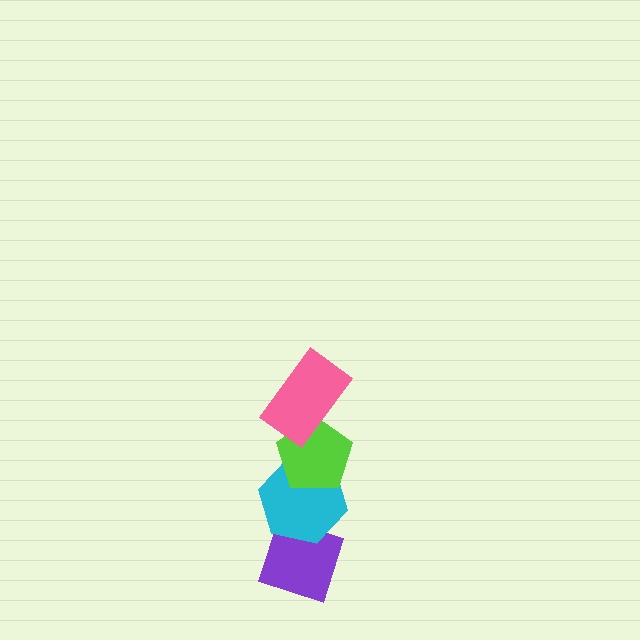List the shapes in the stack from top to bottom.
From top to bottom: the pink rectangle, the lime pentagon, the cyan hexagon, the purple diamond.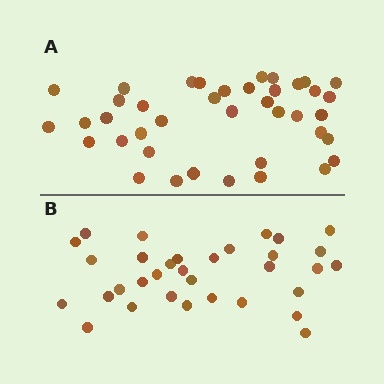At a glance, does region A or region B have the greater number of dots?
Region A (the top region) has more dots.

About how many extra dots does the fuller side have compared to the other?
Region A has roughly 8 or so more dots than region B.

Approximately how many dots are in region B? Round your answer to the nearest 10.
About 30 dots. (The exact count is 33, which rounds to 30.)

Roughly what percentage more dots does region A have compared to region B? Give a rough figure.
About 20% more.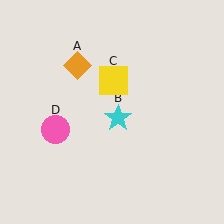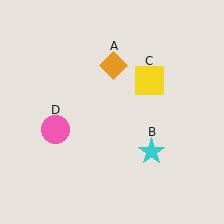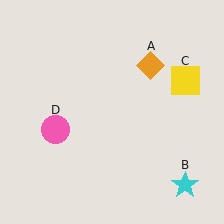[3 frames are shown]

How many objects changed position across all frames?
3 objects changed position: orange diamond (object A), cyan star (object B), yellow square (object C).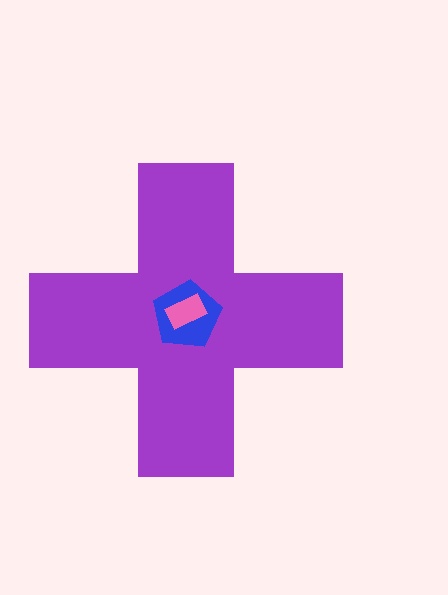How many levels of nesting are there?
3.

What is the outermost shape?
The purple cross.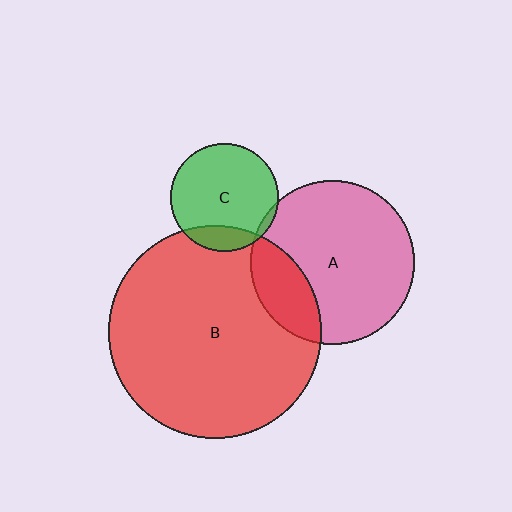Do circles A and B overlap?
Yes.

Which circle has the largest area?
Circle B (red).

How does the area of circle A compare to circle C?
Approximately 2.3 times.